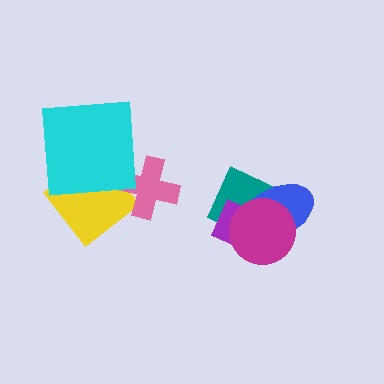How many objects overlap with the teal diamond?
3 objects overlap with the teal diamond.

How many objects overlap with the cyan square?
1 object overlaps with the cyan square.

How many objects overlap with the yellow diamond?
2 objects overlap with the yellow diamond.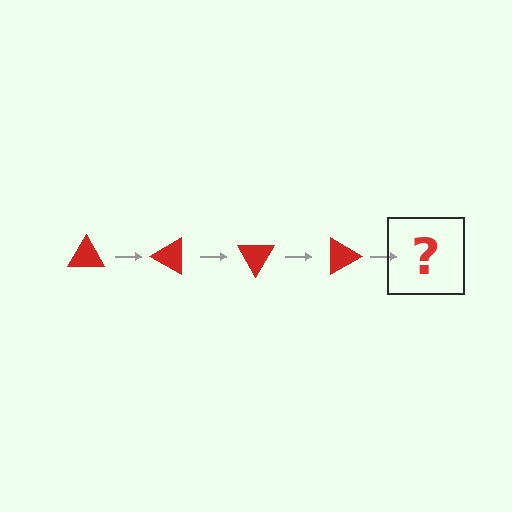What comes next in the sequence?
The next element should be a red triangle rotated 120 degrees.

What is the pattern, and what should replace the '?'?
The pattern is that the triangle rotates 30 degrees each step. The '?' should be a red triangle rotated 120 degrees.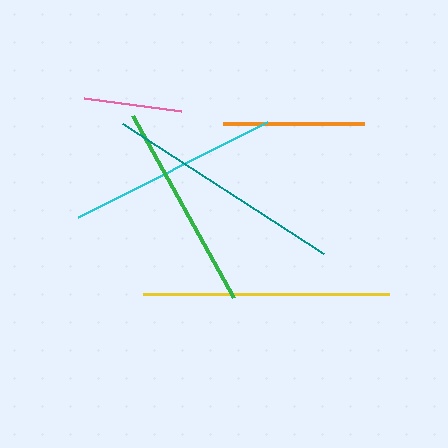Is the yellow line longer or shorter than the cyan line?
The yellow line is longer than the cyan line.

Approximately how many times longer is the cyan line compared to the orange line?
The cyan line is approximately 1.5 times the length of the orange line.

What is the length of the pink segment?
The pink segment is approximately 97 pixels long.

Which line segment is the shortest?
The pink line is the shortest at approximately 97 pixels.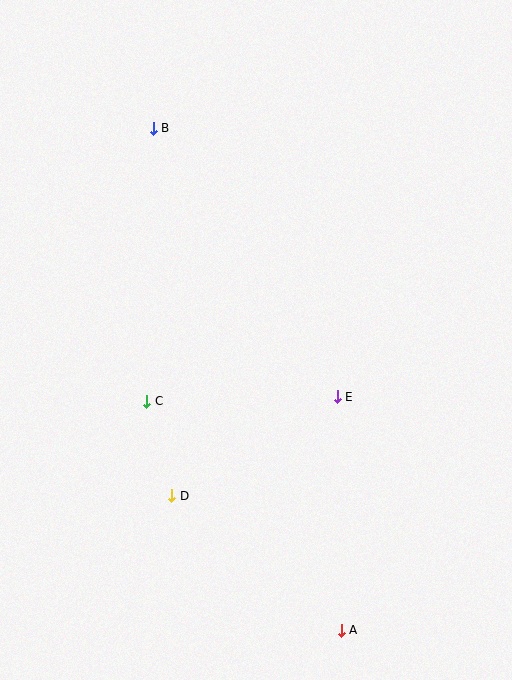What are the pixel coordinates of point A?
Point A is at (341, 630).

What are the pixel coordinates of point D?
Point D is at (172, 496).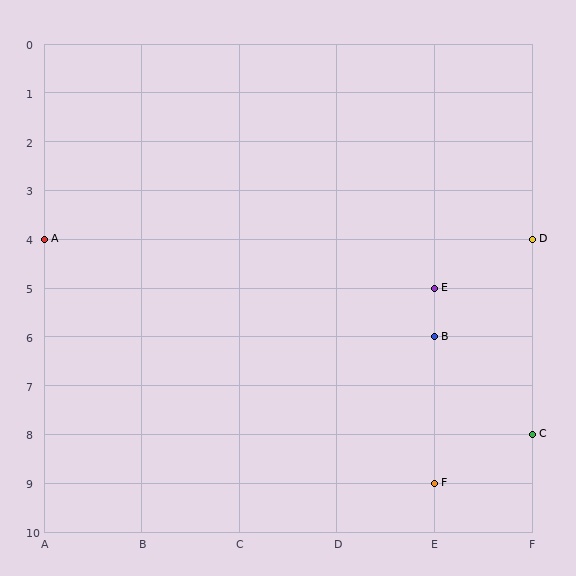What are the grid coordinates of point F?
Point F is at grid coordinates (E, 9).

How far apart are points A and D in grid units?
Points A and D are 5 columns apart.